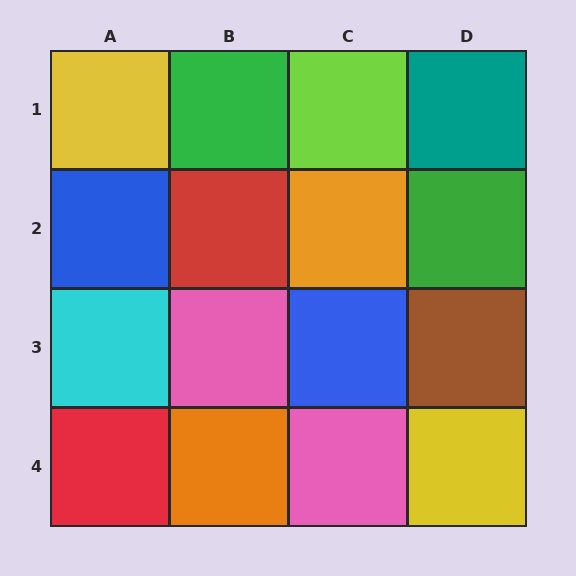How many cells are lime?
1 cell is lime.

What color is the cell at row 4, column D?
Yellow.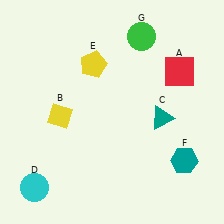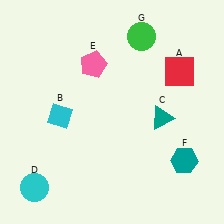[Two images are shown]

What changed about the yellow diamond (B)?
In Image 1, B is yellow. In Image 2, it changed to cyan.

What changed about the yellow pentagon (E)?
In Image 1, E is yellow. In Image 2, it changed to pink.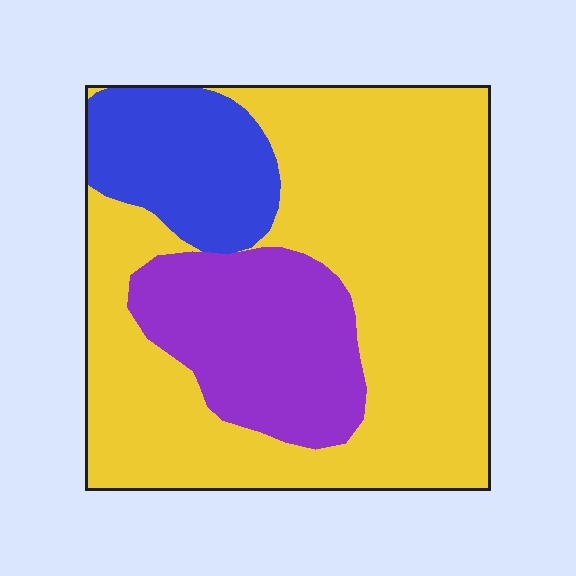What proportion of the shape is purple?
Purple takes up about one fifth (1/5) of the shape.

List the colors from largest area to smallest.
From largest to smallest: yellow, purple, blue.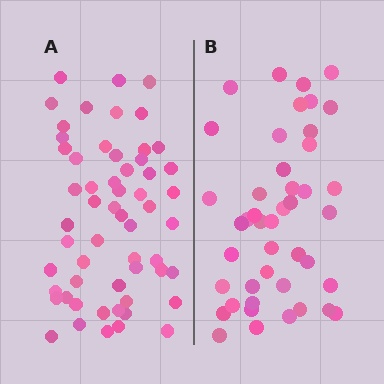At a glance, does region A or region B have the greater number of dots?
Region A (the left region) has more dots.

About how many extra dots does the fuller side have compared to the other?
Region A has approximately 15 more dots than region B.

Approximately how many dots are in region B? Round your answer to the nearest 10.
About 40 dots. (The exact count is 44, which rounds to 40.)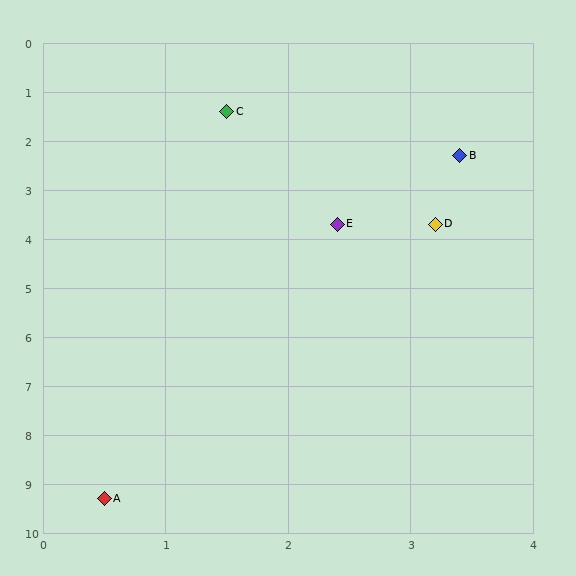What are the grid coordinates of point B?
Point B is at approximately (3.4, 2.3).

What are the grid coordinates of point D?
Point D is at approximately (3.2, 3.7).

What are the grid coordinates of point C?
Point C is at approximately (1.5, 1.4).